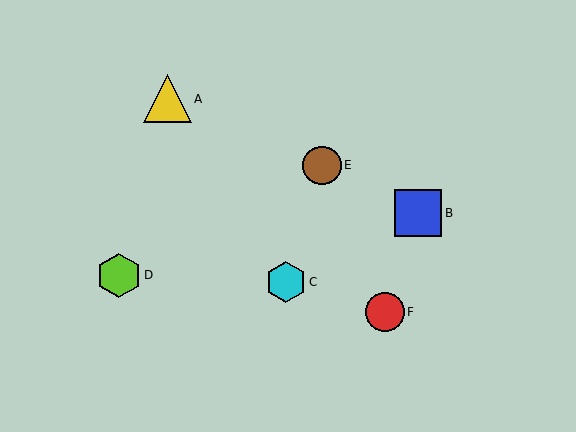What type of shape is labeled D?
Shape D is a lime hexagon.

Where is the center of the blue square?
The center of the blue square is at (418, 213).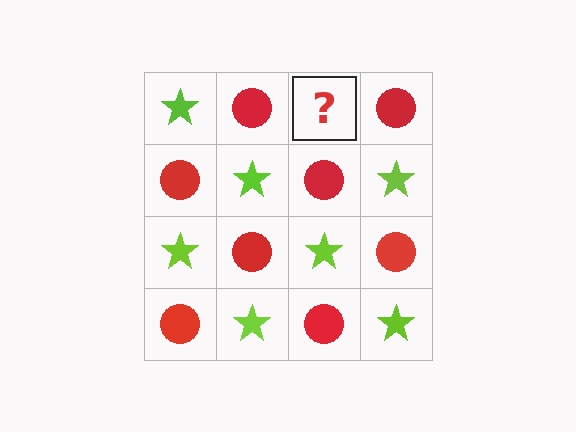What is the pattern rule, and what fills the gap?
The rule is that it alternates lime star and red circle in a checkerboard pattern. The gap should be filled with a lime star.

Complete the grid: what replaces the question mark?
The question mark should be replaced with a lime star.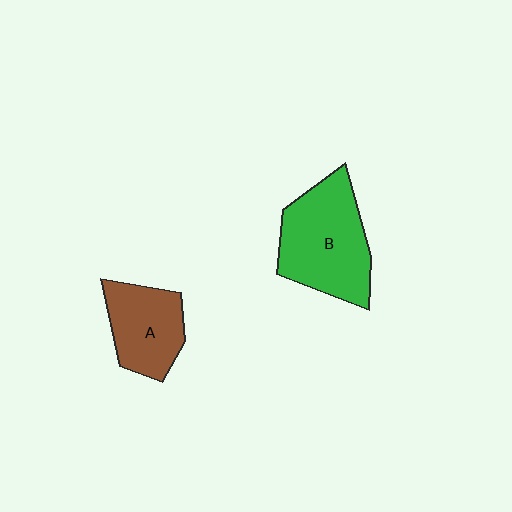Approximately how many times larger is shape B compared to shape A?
Approximately 1.5 times.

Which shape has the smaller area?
Shape A (brown).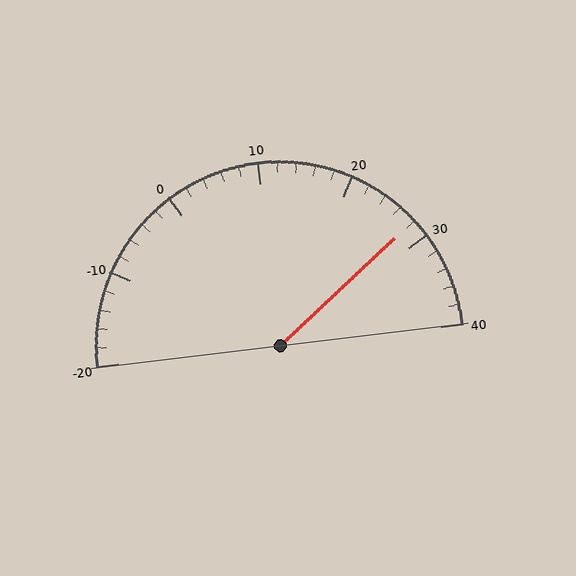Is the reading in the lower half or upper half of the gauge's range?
The reading is in the upper half of the range (-20 to 40).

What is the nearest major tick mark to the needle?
The nearest major tick mark is 30.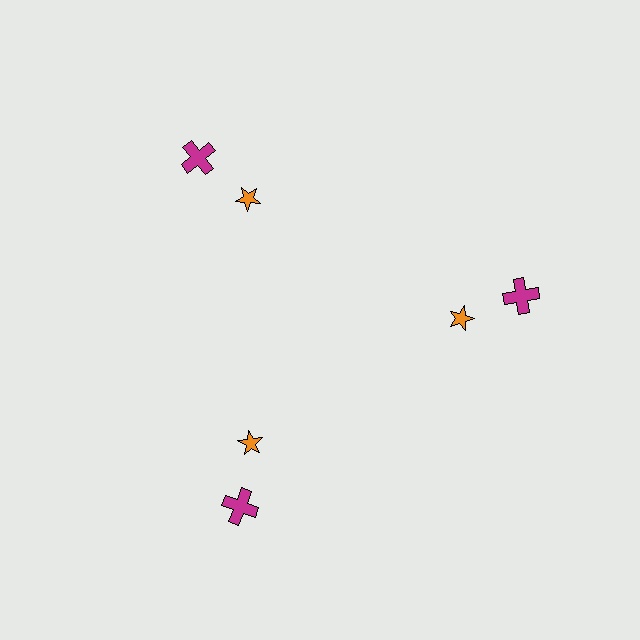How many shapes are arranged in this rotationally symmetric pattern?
There are 6 shapes, arranged in 3 groups of 2.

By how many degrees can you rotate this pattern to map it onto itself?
The pattern maps onto itself every 120 degrees of rotation.